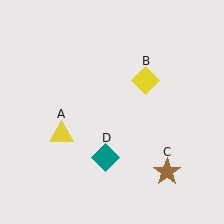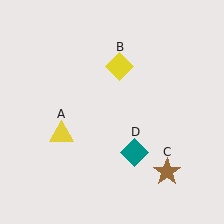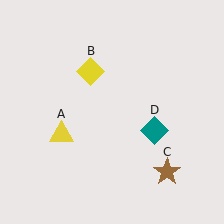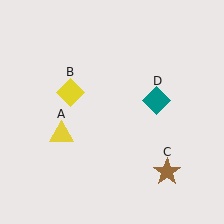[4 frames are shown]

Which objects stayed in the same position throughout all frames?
Yellow triangle (object A) and brown star (object C) remained stationary.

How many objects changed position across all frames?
2 objects changed position: yellow diamond (object B), teal diamond (object D).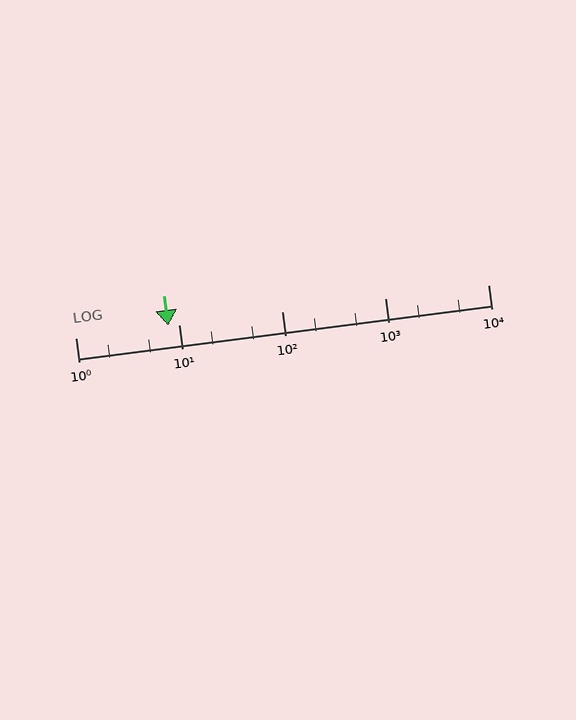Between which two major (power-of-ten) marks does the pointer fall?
The pointer is between 1 and 10.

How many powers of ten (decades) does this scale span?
The scale spans 4 decades, from 1 to 10000.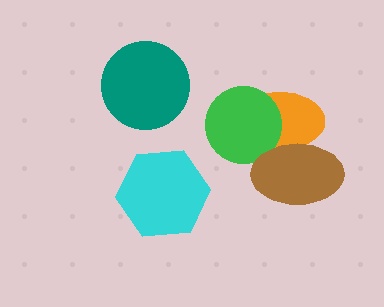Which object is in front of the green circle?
The brown ellipse is in front of the green circle.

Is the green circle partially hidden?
Yes, it is partially covered by another shape.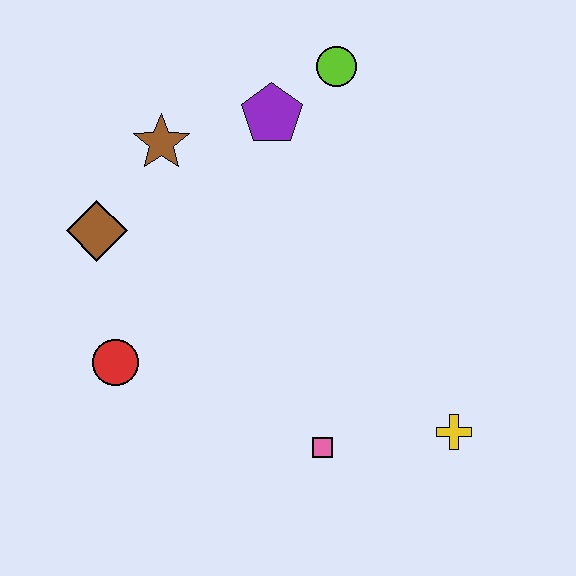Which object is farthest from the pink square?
The lime circle is farthest from the pink square.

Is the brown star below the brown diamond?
No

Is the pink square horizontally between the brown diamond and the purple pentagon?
No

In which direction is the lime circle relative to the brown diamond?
The lime circle is to the right of the brown diamond.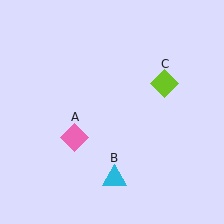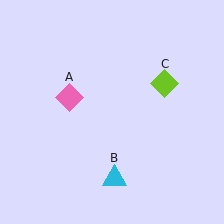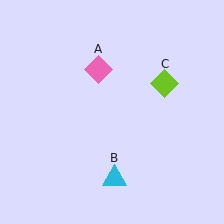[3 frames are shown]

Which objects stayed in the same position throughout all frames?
Cyan triangle (object B) and lime diamond (object C) remained stationary.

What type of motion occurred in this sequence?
The pink diamond (object A) rotated clockwise around the center of the scene.